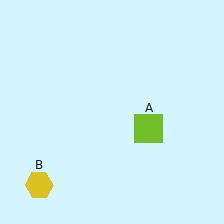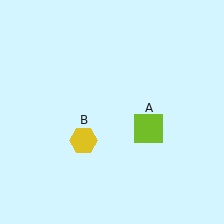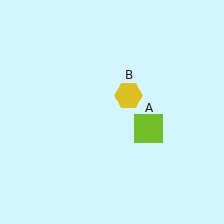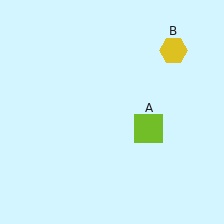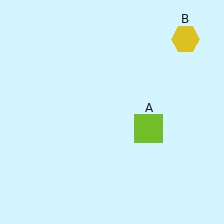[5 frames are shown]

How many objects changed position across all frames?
1 object changed position: yellow hexagon (object B).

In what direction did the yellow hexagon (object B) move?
The yellow hexagon (object B) moved up and to the right.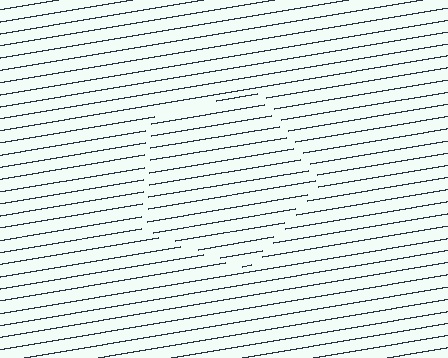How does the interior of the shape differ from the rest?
The interior of the shape contains the same grating, shifted by half a period — the contour is defined by the phase discontinuity where line-ends from the inner and outer gratings abut.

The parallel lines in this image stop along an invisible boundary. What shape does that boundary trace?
An illusory pentagon. The interior of the shape contains the same grating, shifted by half a period — the contour is defined by the phase discontinuity where line-ends from the inner and outer gratings abut.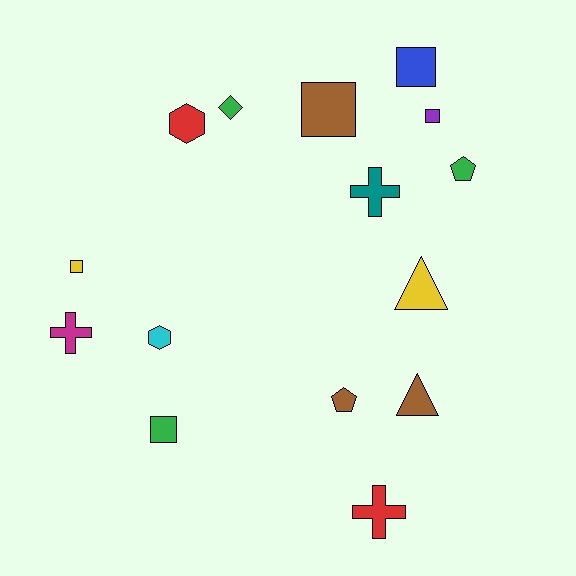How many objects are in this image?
There are 15 objects.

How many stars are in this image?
There are no stars.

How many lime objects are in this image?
There are no lime objects.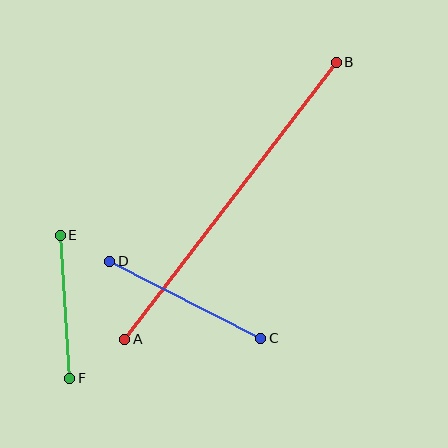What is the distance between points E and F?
The distance is approximately 143 pixels.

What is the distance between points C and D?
The distance is approximately 170 pixels.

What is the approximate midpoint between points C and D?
The midpoint is at approximately (185, 300) pixels.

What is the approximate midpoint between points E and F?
The midpoint is at approximately (65, 307) pixels.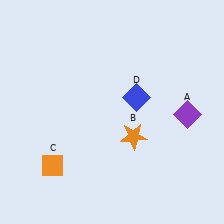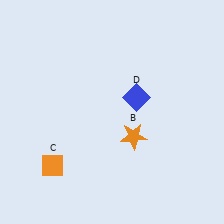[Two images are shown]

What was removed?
The purple diamond (A) was removed in Image 2.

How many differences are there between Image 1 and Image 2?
There is 1 difference between the two images.